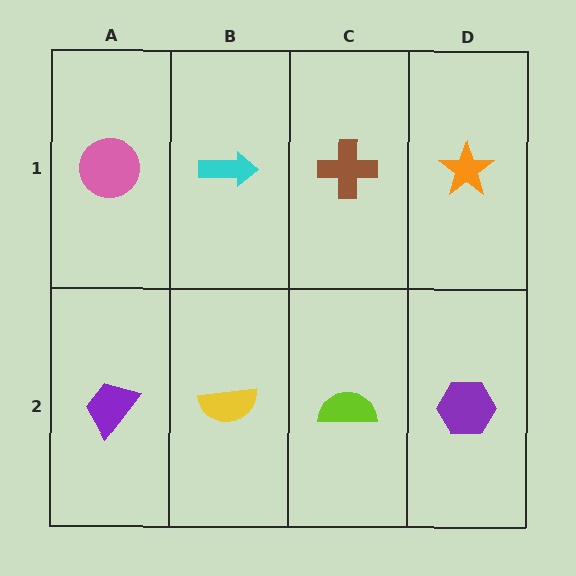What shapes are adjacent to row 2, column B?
A cyan arrow (row 1, column B), a purple trapezoid (row 2, column A), a lime semicircle (row 2, column C).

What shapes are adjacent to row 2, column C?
A brown cross (row 1, column C), a yellow semicircle (row 2, column B), a purple hexagon (row 2, column D).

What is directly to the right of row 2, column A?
A yellow semicircle.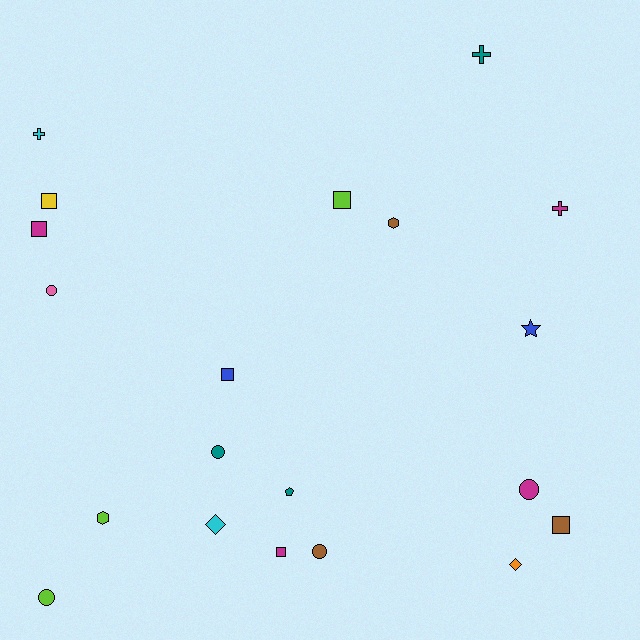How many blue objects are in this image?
There are 2 blue objects.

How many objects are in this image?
There are 20 objects.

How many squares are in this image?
There are 6 squares.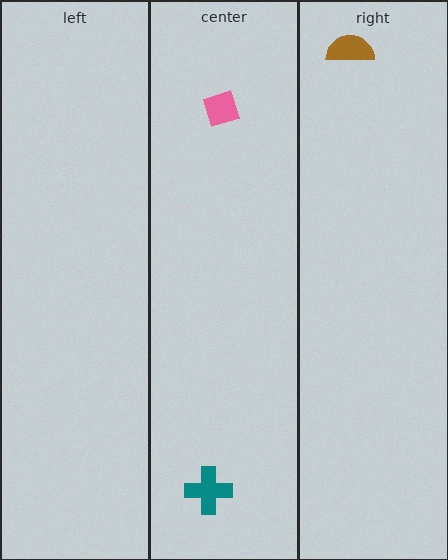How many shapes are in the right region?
1.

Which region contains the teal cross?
The center region.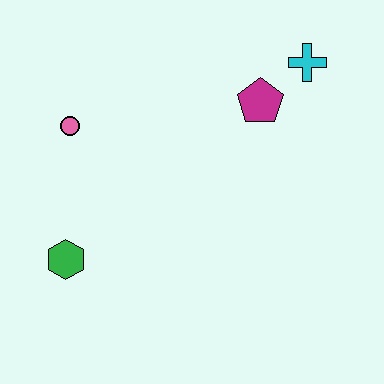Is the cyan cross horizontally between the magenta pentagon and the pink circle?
No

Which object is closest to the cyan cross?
The magenta pentagon is closest to the cyan cross.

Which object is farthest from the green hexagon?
The cyan cross is farthest from the green hexagon.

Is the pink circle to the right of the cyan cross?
No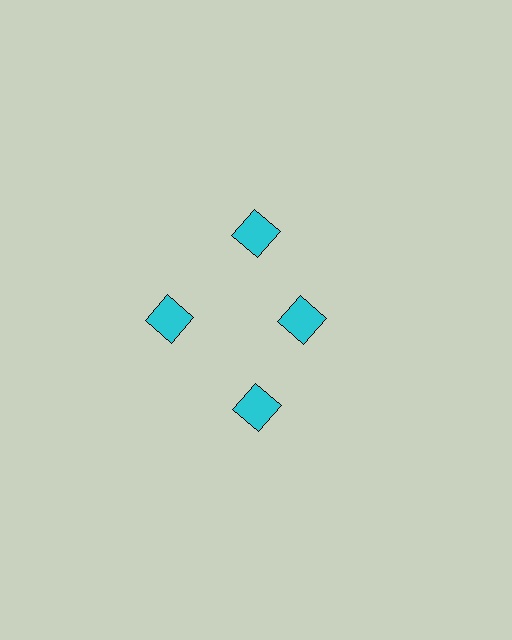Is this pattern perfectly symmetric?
No. The 4 cyan diamonds are arranged in a ring, but one element near the 3 o'clock position is pulled inward toward the center, breaking the 4-fold rotational symmetry.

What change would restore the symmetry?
The symmetry would be restored by moving it outward, back onto the ring so that all 4 diamonds sit at equal angles and equal distance from the center.